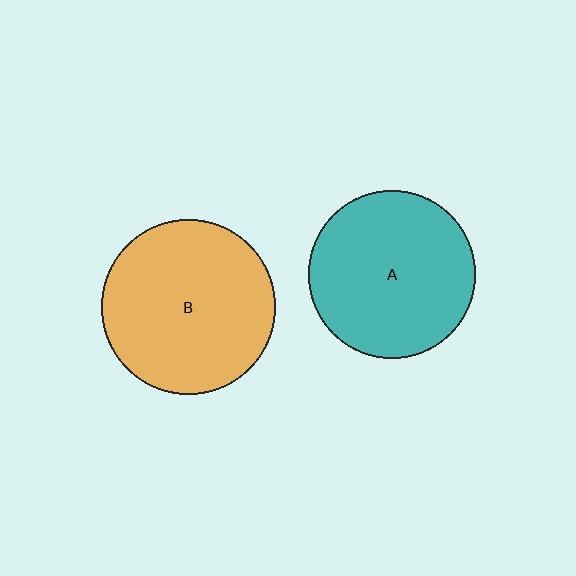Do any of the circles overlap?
No, none of the circles overlap.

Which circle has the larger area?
Circle B (orange).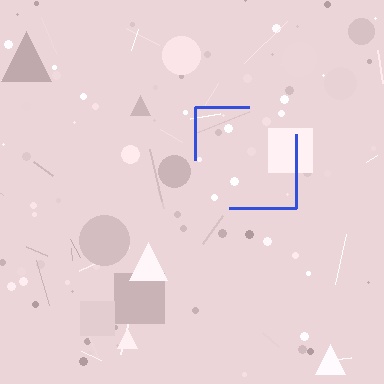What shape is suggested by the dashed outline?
The dashed outline suggests a square.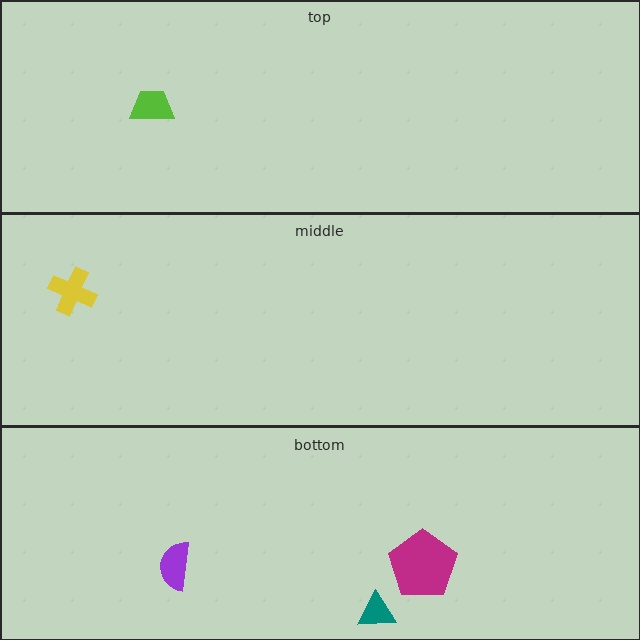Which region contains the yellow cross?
The middle region.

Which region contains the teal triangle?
The bottom region.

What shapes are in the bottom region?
The teal triangle, the magenta pentagon, the purple semicircle.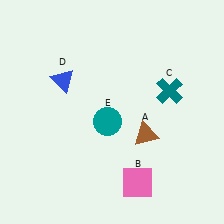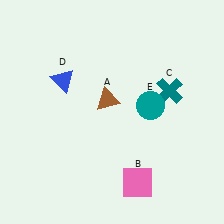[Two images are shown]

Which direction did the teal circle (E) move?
The teal circle (E) moved right.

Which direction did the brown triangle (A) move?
The brown triangle (A) moved left.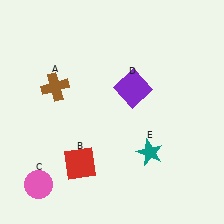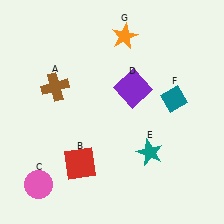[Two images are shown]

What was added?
A teal diamond (F), an orange star (G) were added in Image 2.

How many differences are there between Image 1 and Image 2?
There are 2 differences between the two images.